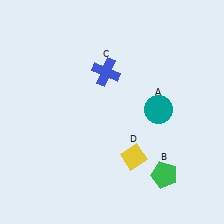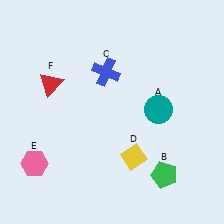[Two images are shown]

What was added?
A pink hexagon (E), a red triangle (F) were added in Image 2.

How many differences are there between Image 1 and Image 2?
There are 2 differences between the two images.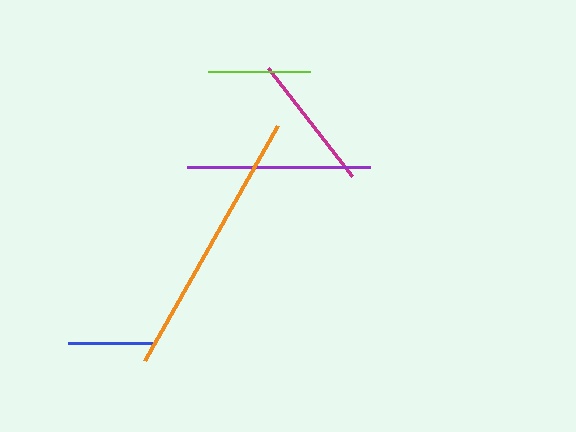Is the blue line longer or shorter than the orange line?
The orange line is longer than the blue line.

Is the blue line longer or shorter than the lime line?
The lime line is longer than the blue line.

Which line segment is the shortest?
The blue line is the shortest at approximately 89 pixels.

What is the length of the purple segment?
The purple segment is approximately 182 pixels long.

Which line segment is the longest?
The orange line is the longest at approximately 270 pixels.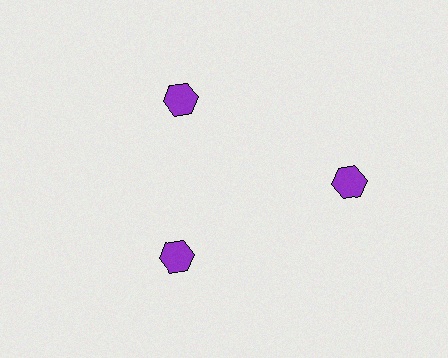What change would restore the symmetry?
The symmetry would be restored by moving it inward, back onto the ring so that all 3 hexagons sit at equal angles and equal distance from the center.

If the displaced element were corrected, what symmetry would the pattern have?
It would have 3-fold rotational symmetry — the pattern would map onto itself every 120 degrees.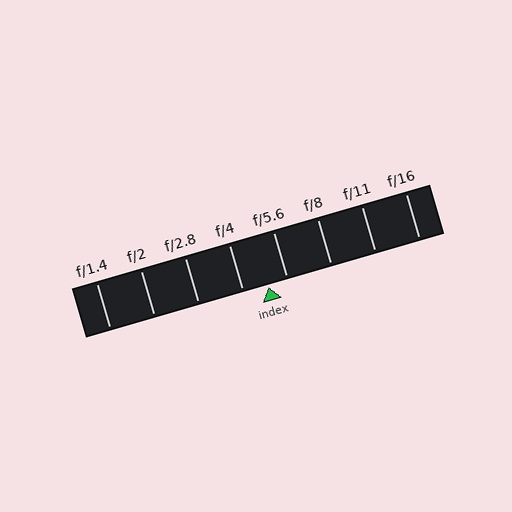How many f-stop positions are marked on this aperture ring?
There are 8 f-stop positions marked.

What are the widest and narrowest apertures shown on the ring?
The widest aperture shown is f/1.4 and the narrowest is f/16.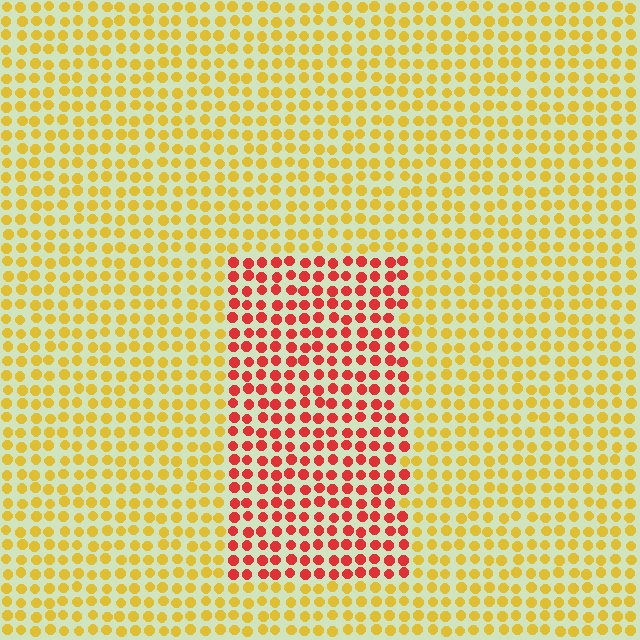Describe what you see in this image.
The image is filled with small yellow elements in a uniform arrangement. A rectangle-shaped region is visible where the elements are tinted to a slightly different hue, forming a subtle color boundary.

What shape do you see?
I see a rectangle.